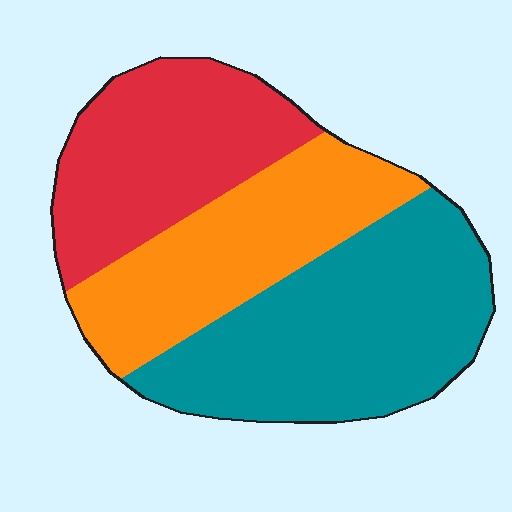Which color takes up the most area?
Teal, at roughly 40%.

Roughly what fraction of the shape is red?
Red covers 29% of the shape.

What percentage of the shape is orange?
Orange takes up about one third (1/3) of the shape.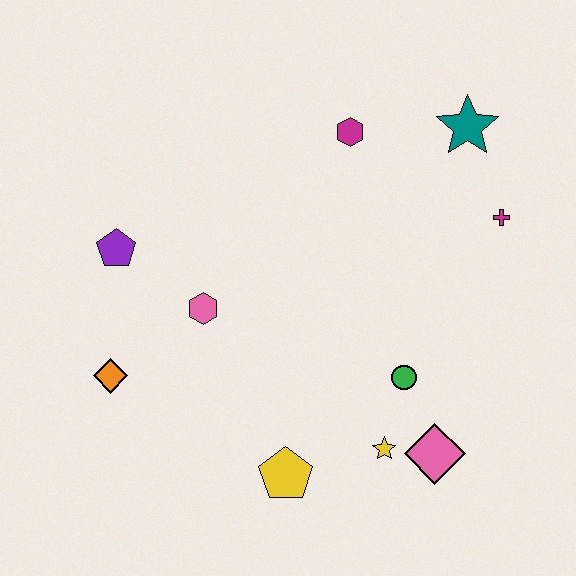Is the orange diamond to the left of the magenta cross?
Yes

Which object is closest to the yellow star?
The pink diamond is closest to the yellow star.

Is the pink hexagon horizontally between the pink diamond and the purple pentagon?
Yes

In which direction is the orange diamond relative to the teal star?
The orange diamond is to the left of the teal star.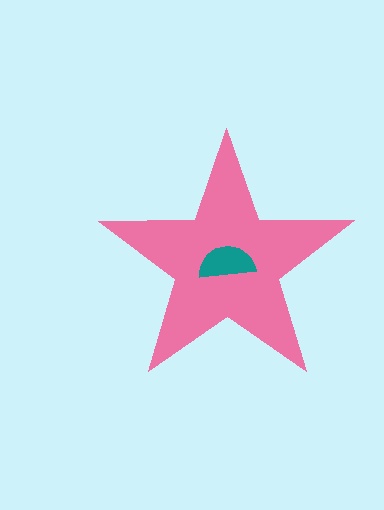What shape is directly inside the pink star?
The teal semicircle.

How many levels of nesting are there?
2.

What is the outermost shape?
The pink star.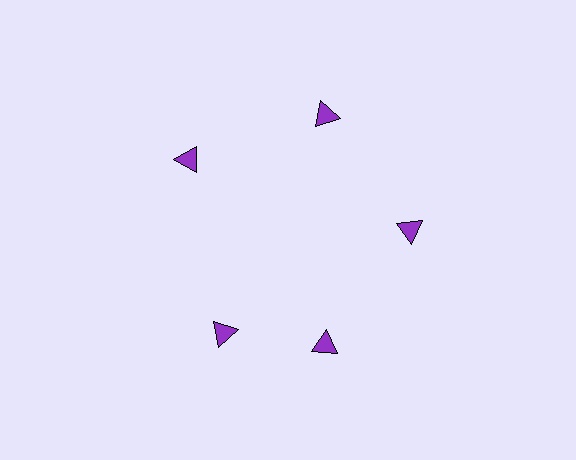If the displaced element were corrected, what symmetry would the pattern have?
It would have 5-fold rotational symmetry — the pattern would map onto itself every 72 degrees.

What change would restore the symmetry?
The symmetry would be restored by rotating it back into even spacing with its neighbors so that all 5 triangles sit at equal angles and equal distance from the center.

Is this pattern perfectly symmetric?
No. The 5 purple triangles are arranged in a ring, but one element near the 8 o'clock position is rotated out of alignment along the ring, breaking the 5-fold rotational symmetry.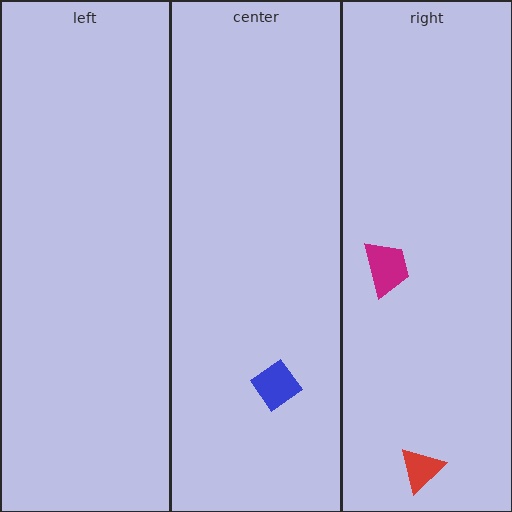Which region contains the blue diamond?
The center region.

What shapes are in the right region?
The magenta trapezoid, the red triangle.